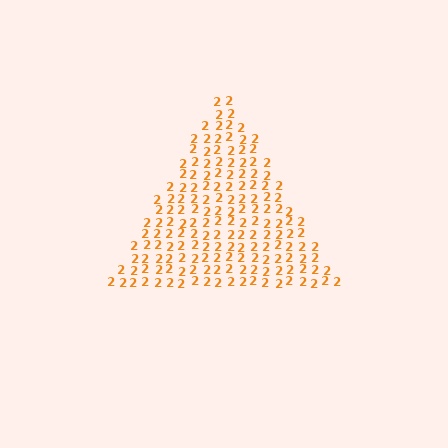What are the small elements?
The small elements are digit 2's.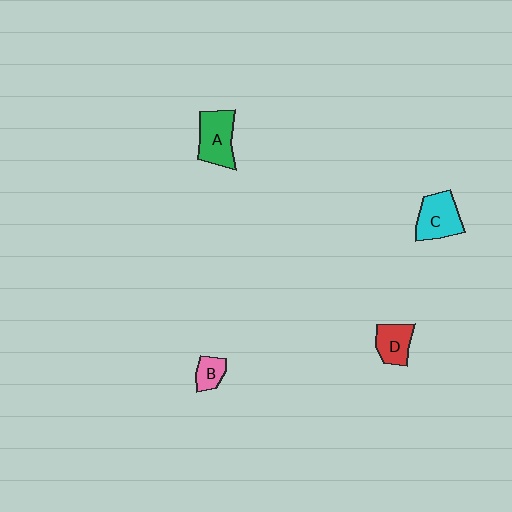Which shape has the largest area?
Shape A (green).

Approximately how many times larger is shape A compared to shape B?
Approximately 2.1 times.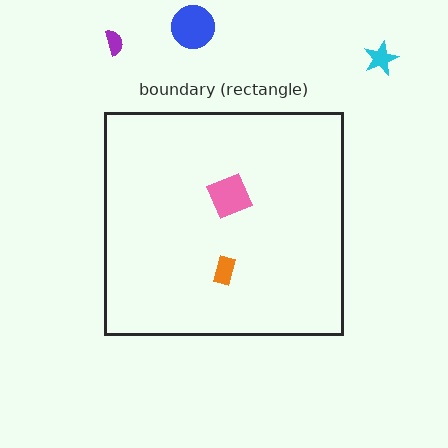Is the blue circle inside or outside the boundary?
Outside.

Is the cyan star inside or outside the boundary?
Outside.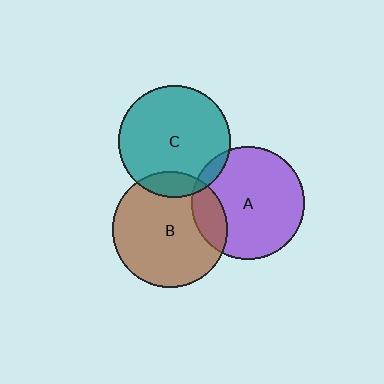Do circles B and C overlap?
Yes.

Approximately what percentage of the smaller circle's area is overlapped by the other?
Approximately 15%.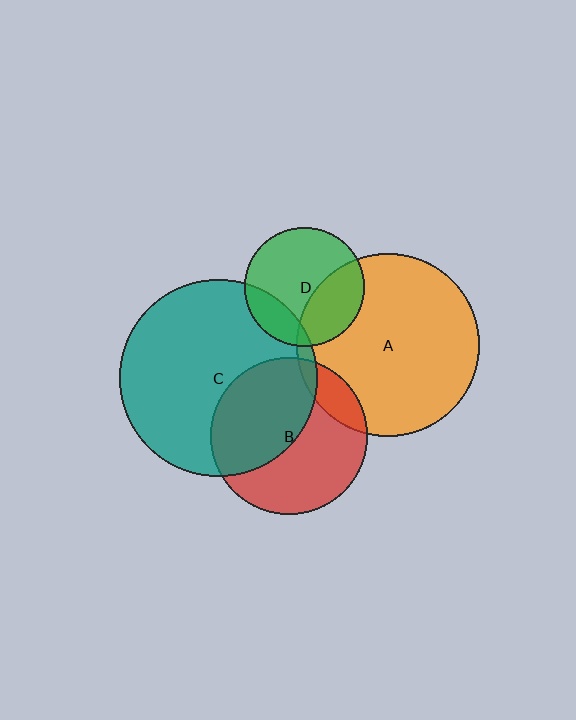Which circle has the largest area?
Circle C (teal).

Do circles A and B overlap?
Yes.